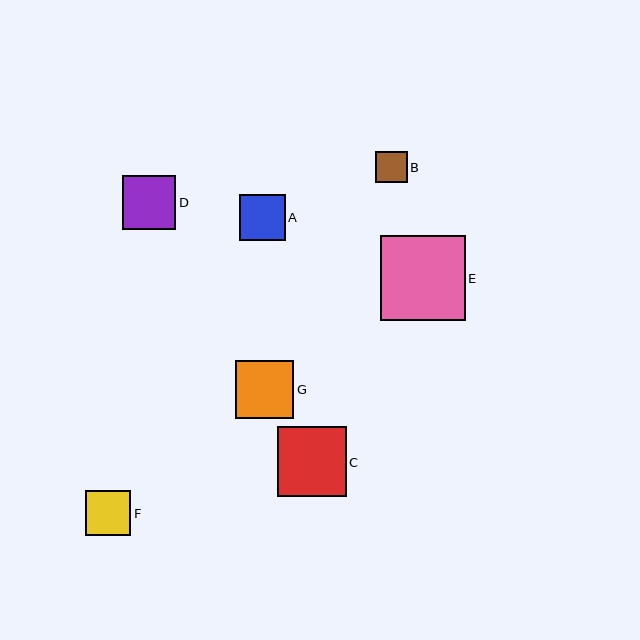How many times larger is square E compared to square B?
Square E is approximately 2.7 times the size of square B.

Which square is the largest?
Square E is the largest with a size of approximately 84 pixels.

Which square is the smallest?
Square B is the smallest with a size of approximately 31 pixels.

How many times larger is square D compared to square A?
Square D is approximately 1.2 times the size of square A.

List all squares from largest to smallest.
From largest to smallest: E, C, G, D, A, F, B.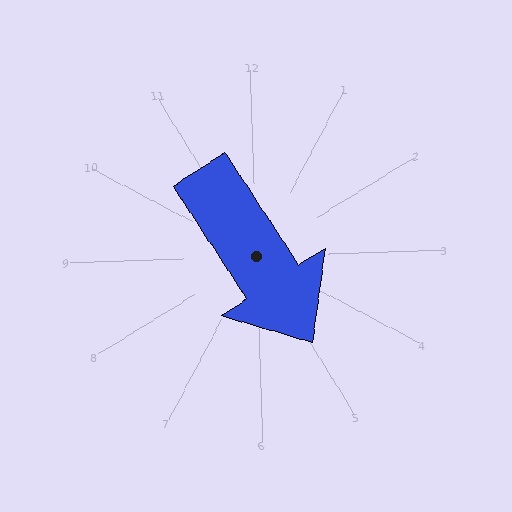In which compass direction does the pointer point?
Southeast.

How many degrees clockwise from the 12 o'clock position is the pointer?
Approximately 149 degrees.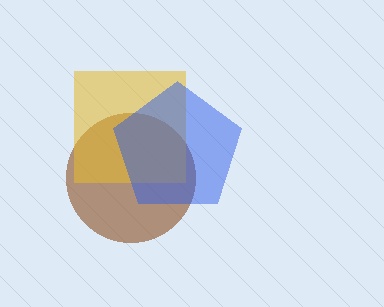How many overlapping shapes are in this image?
There are 3 overlapping shapes in the image.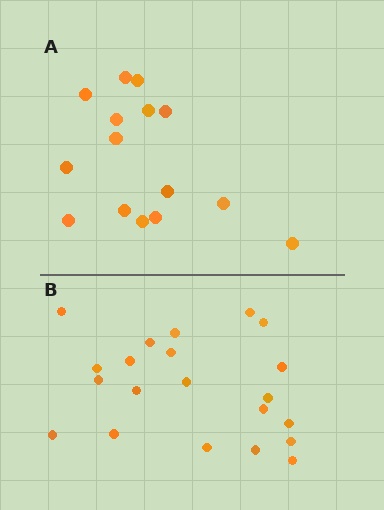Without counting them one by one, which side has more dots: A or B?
Region B (the bottom region) has more dots.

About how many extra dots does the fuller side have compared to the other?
Region B has about 6 more dots than region A.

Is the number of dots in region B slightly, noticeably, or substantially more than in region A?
Region B has noticeably more, but not dramatically so. The ratio is roughly 1.4 to 1.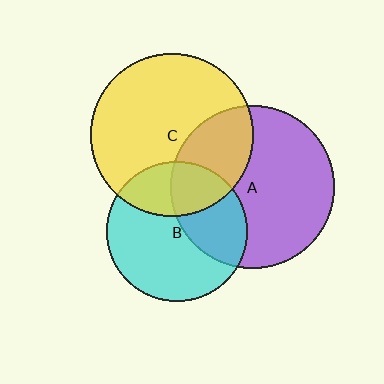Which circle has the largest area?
Circle C (yellow).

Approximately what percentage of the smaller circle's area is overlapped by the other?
Approximately 30%.